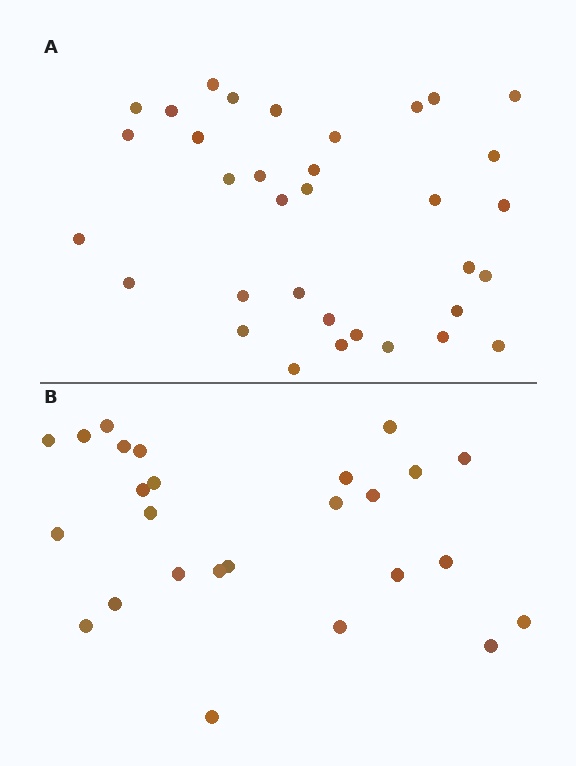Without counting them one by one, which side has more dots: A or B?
Region A (the top region) has more dots.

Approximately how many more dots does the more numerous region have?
Region A has roughly 8 or so more dots than region B.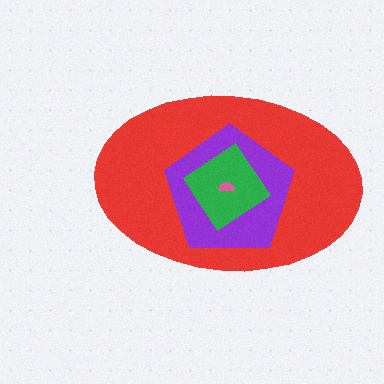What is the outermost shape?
The red ellipse.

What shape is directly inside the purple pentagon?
The green diamond.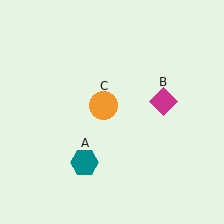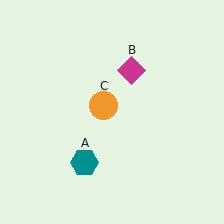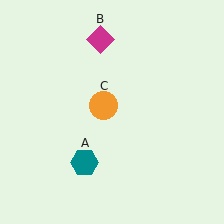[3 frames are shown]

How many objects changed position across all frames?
1 object changed position: magenta diamond (object B).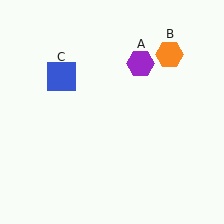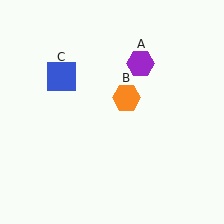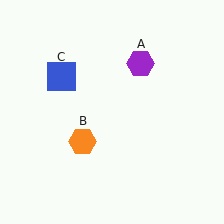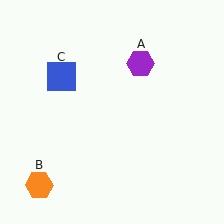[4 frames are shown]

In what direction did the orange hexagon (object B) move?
The orange hexagon (object B) moved down and to the left.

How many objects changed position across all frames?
1 object changed position: orange hexagon (object B).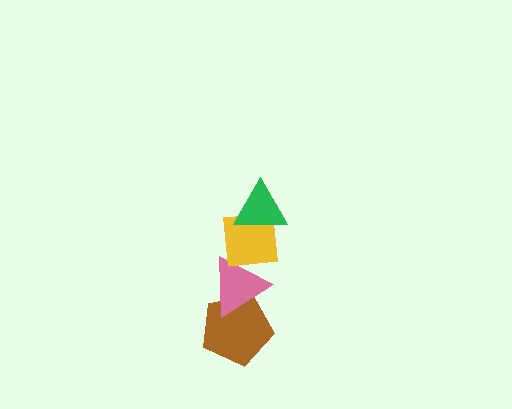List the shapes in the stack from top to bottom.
From top to bottom: the green triangle, the yellow square, the pink triangle, the brown pentagon.